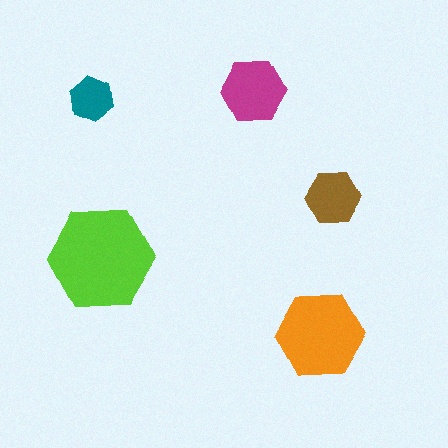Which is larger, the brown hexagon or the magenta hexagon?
The magenta one.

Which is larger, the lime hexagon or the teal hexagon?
The lime one.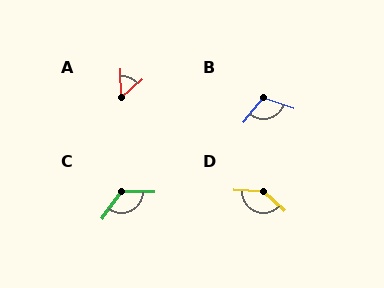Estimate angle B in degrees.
Approximately 110 degrees.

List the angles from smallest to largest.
A (51°), B (110°), C (125°), D (140°).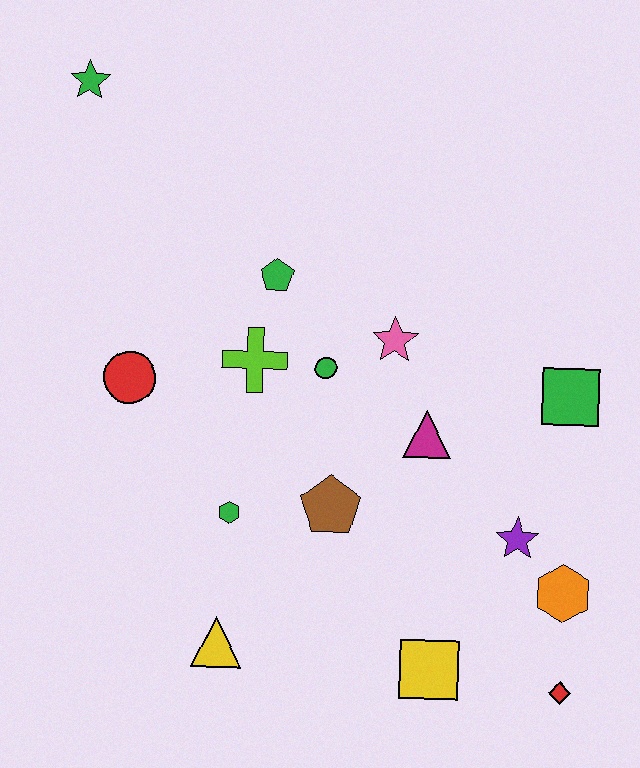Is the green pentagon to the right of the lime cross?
Yes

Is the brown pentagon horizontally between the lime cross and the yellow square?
Yes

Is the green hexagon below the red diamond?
No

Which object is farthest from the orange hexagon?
The green star is farthest from the orange hexagon.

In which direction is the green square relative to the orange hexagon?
The green square is above the orange hexagon.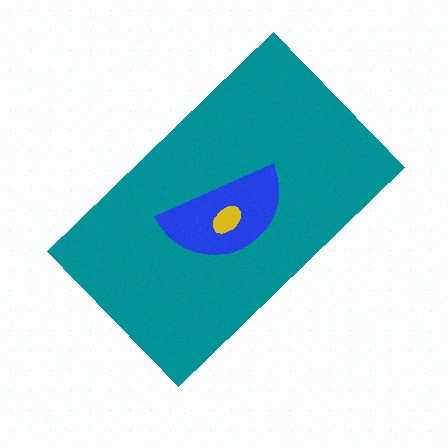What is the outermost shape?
The teal rectangle.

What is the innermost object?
The yellow ellipse.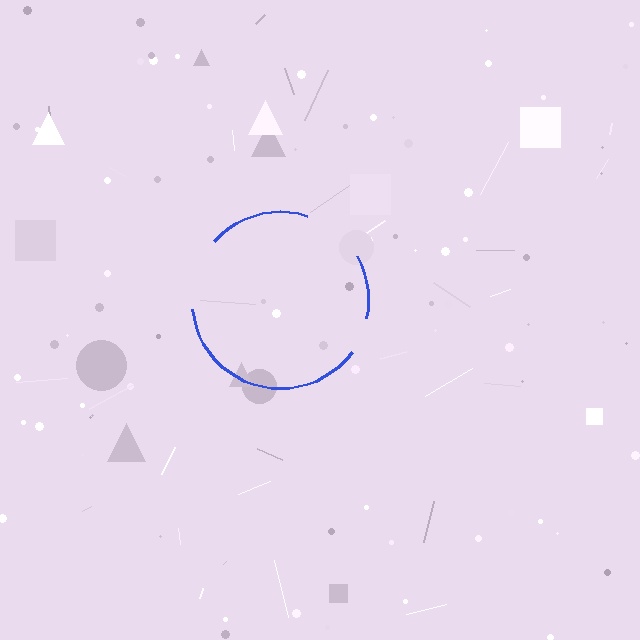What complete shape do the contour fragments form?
The contour fragments form a circle.